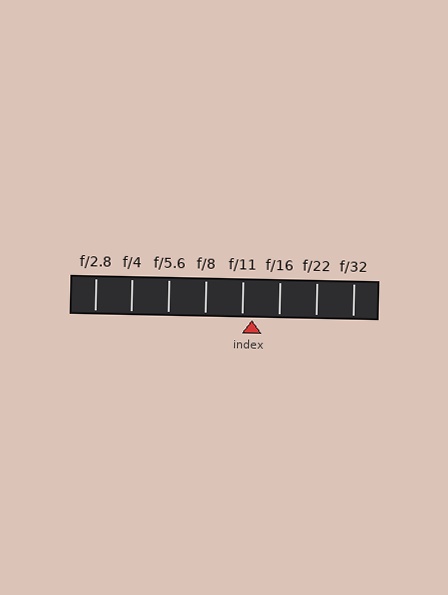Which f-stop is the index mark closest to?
The index mark is closest to f/11.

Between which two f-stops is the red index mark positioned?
The index mark is between f/11 and f/16.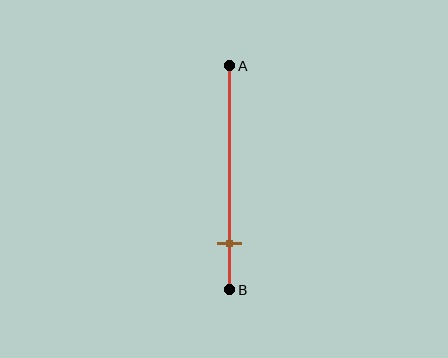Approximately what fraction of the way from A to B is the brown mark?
The brown mark is approximately 80% of the way from A to B.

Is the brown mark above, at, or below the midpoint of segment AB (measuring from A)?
The brown mark is below the midpoint of segment AB.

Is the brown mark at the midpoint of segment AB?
No, the mark is at about 80% from A, not at the 50% midpoint.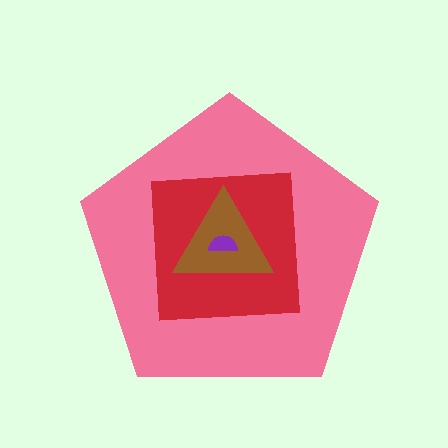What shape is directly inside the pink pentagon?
The red square.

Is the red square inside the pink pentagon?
Yes.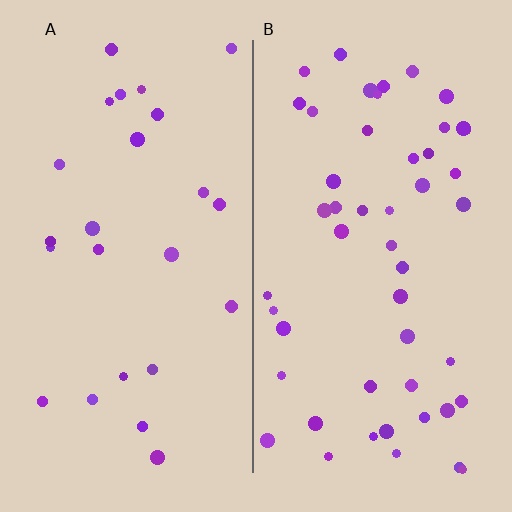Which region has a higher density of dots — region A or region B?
B (the right).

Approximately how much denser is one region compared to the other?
Approximately 2.0× — region B over region A.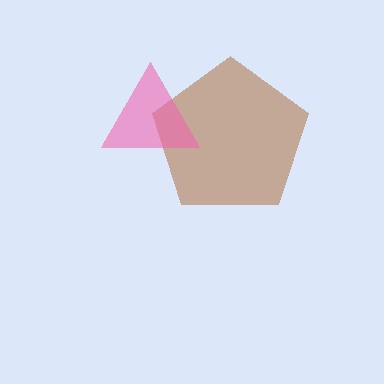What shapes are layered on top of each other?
The layered shapes are: a brown pentagon, a pink triangle.